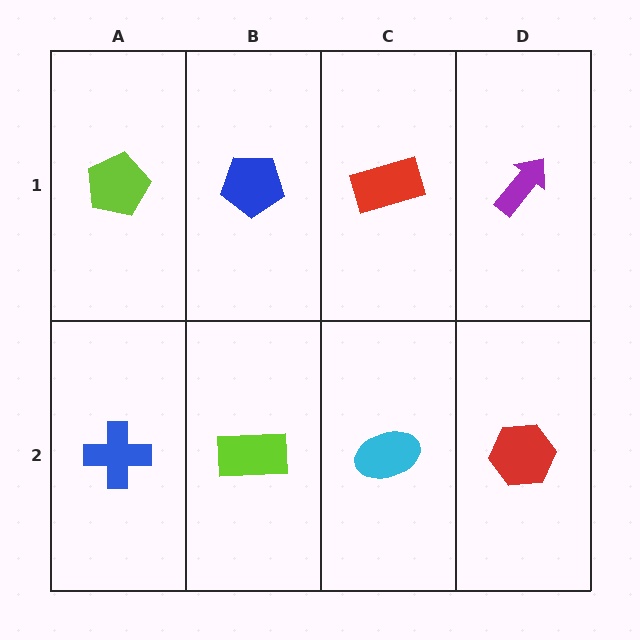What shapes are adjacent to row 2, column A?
A lime pentagon (row 1, column A), a lime rectangle (row 2, column B).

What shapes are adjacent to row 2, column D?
A purple arrow (row 1, column D), a cyan ellipse (row 2, column C).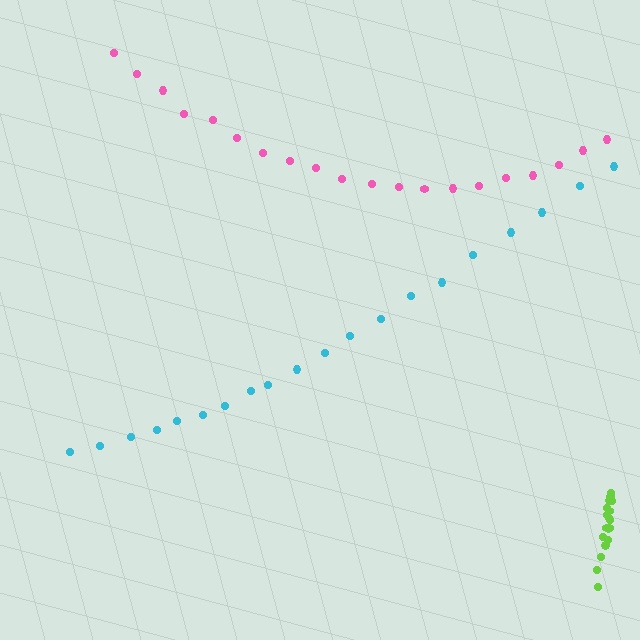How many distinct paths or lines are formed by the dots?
There are 3 distinct paths.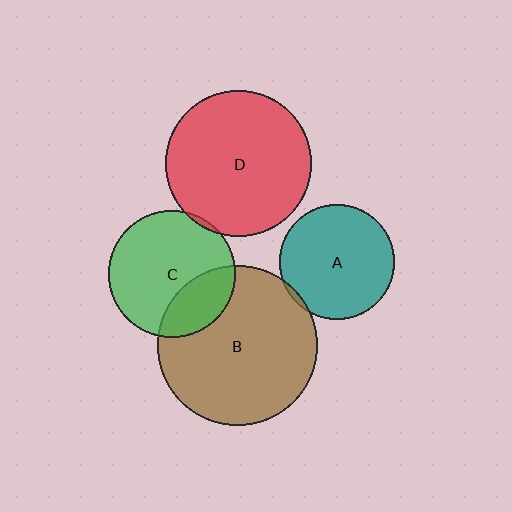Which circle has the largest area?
Circle B (brown).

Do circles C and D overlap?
Yes.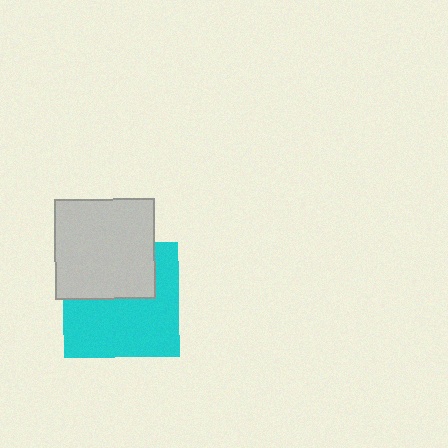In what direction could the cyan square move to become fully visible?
The cyan square could move down. That would shift it out from behind the light gray square entirely.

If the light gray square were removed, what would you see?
You would see the complete cyan square.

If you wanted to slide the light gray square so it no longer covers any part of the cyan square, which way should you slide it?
Slide it up — that is the most direct way to separate the two shapes.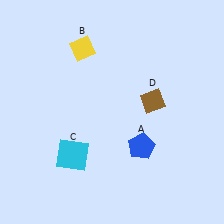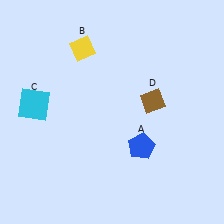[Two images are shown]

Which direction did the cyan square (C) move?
The cyan square (C) moved up.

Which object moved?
The cyan square (C) moved up.